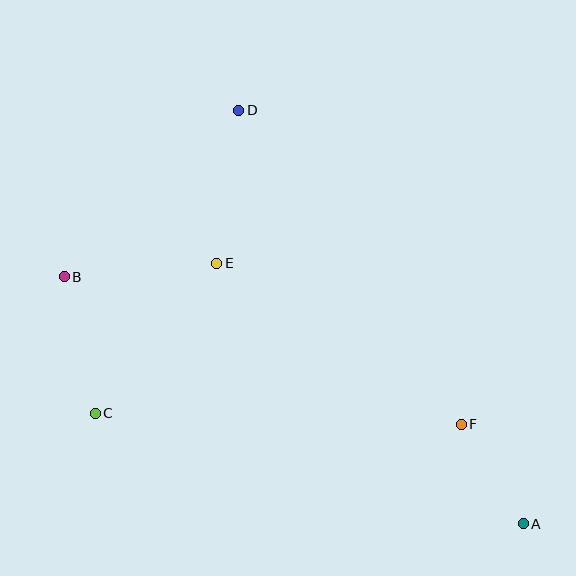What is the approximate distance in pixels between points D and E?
The distance between D and E is approximately 154 pixels.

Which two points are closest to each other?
Points A and F are closest to each other.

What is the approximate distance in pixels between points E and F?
The distance between E and F is approximately 293 pixels.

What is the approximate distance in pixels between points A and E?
The distance between A and E is approximately 402 pixels.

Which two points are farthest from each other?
Points A and B are farthest from each other.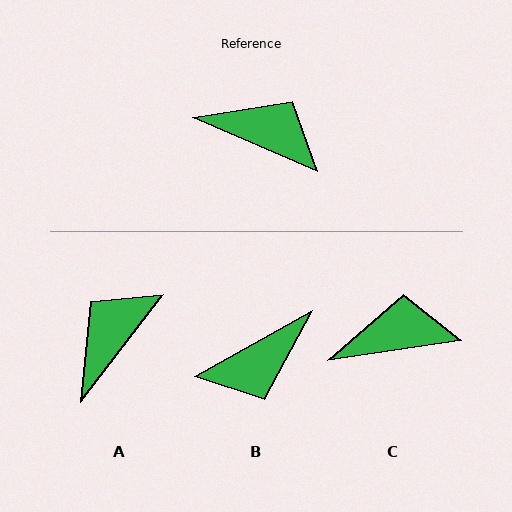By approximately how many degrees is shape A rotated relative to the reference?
Approximately 76 degrees counter-clockwise.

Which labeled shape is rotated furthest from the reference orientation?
B, about 127 degrees away.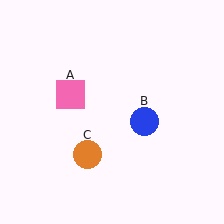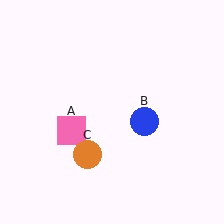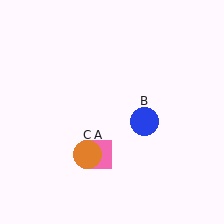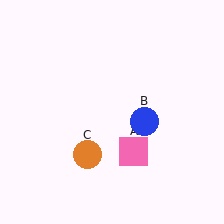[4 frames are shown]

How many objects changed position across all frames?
1 object changed position: pink square (object A).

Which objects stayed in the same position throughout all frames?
Blue circle (object B) and orange circle (object C) remained stationary.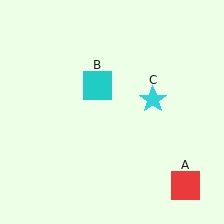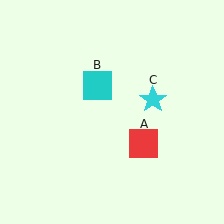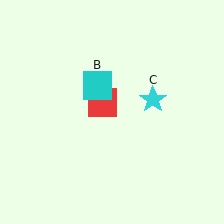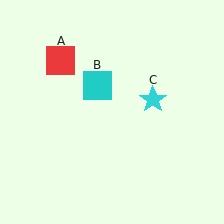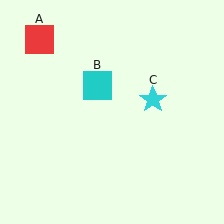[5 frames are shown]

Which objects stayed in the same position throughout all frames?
Cyan square (object B) and cyan star (object C) remained stationary.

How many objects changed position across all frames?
1 object changed position: red square (object A).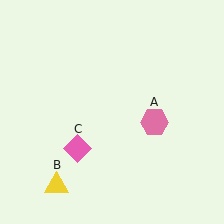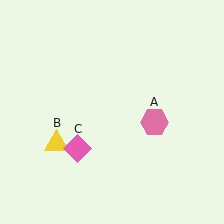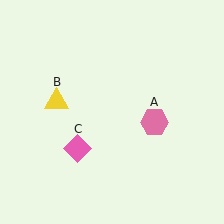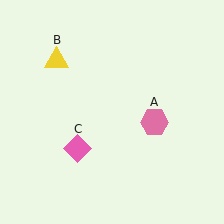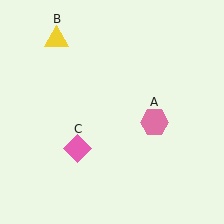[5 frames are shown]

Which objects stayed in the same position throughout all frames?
Pink hexagon (object A) and pink diamond (object C) remained stationary.